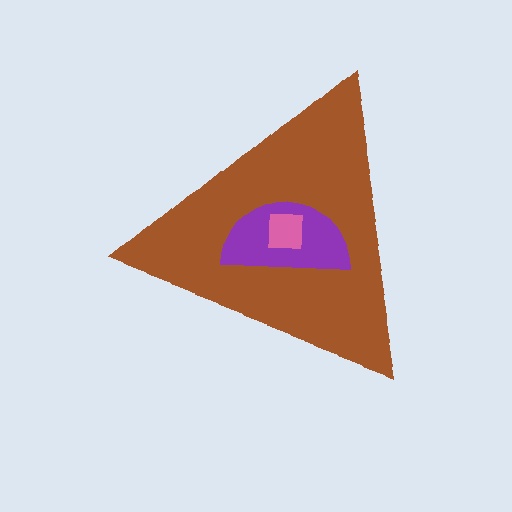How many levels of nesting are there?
3.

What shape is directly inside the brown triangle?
The purple semicircle.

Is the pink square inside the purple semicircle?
Yes.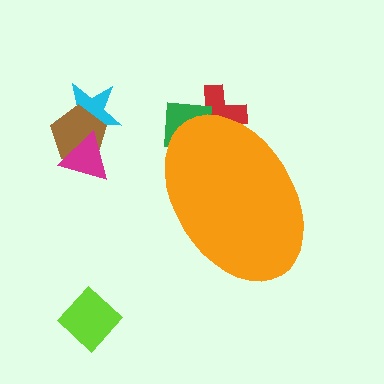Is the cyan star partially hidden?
No, the cyan star is fully visible.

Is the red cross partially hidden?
Yes, the red cross is partially hidden behind the orange ellipse.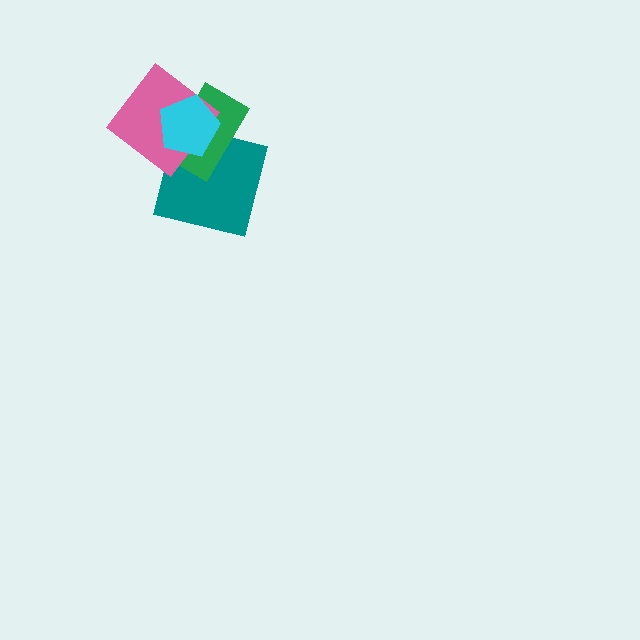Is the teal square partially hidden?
Yes, it is partially covered by another shape.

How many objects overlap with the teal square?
3 objects overlap with the teal square.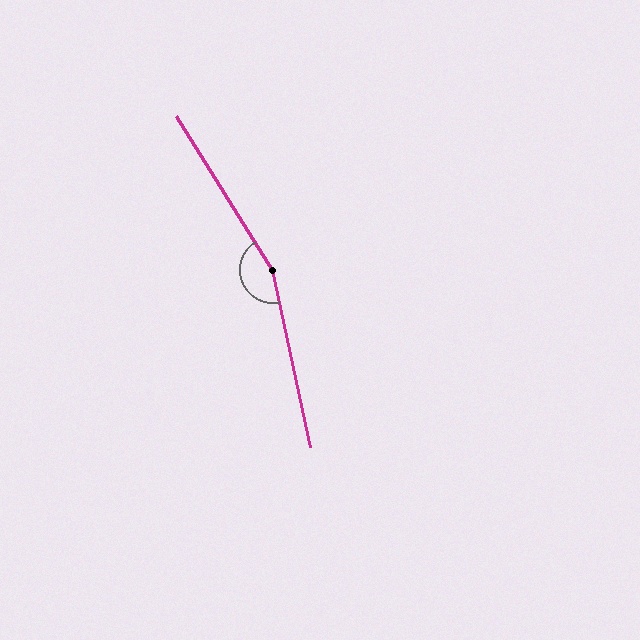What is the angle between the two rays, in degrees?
Approximately 160 degrees.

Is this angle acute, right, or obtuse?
It is obtuse.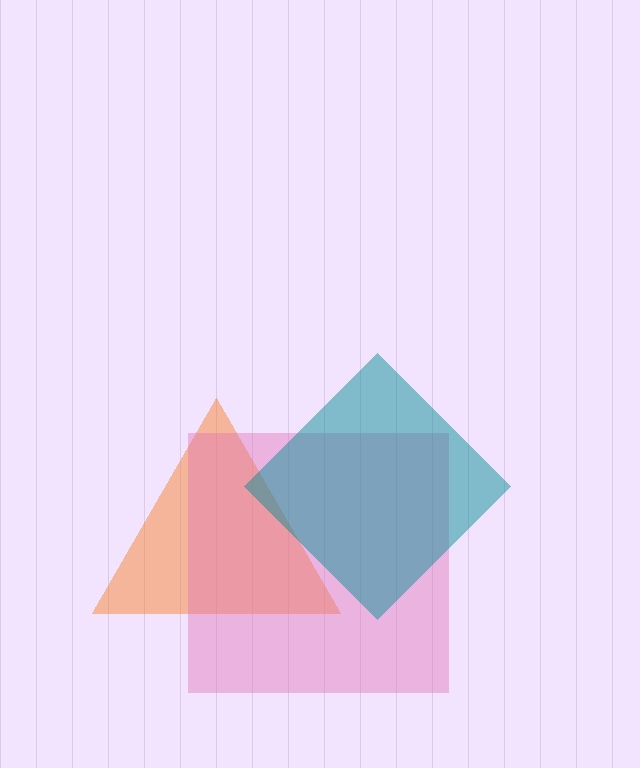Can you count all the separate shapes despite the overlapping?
Yes, there are 3 separate shapes.